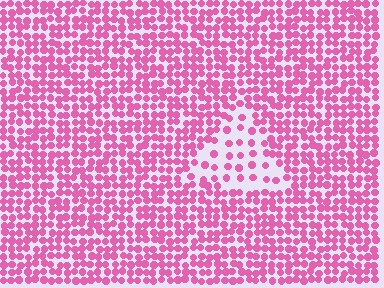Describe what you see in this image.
The image contains small pink elements arranged at two different densities. A triangle-shaped region is visible where the elements are less densely packed than the surrounding area.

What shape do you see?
I see a triangle.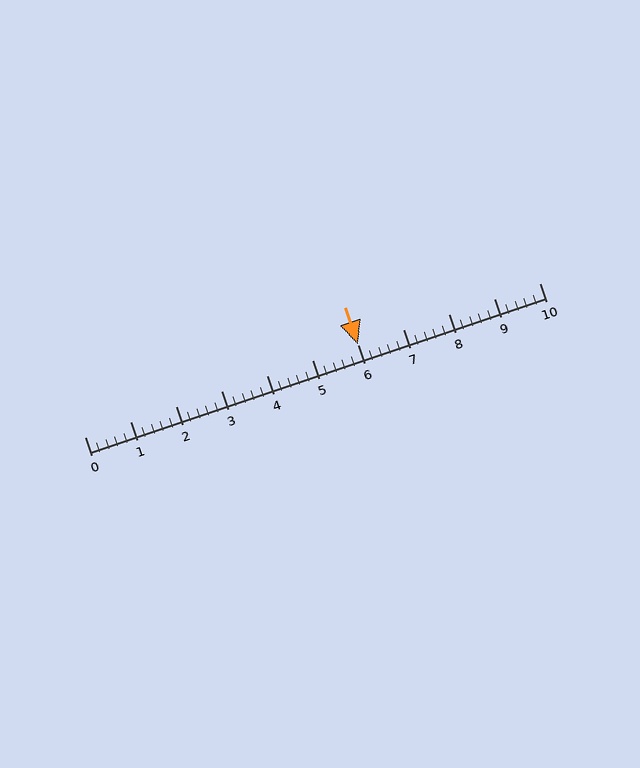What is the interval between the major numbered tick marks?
The major tick marks are spaced 1 units apart.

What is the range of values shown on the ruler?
The ruler shows values from 0 to 10.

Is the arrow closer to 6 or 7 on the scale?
The arrow is closer to 6.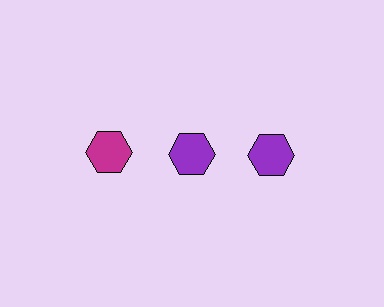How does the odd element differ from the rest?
It has a different color: magenta instead of purple.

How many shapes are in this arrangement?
There are 3 shapes arranged in a grid pattern.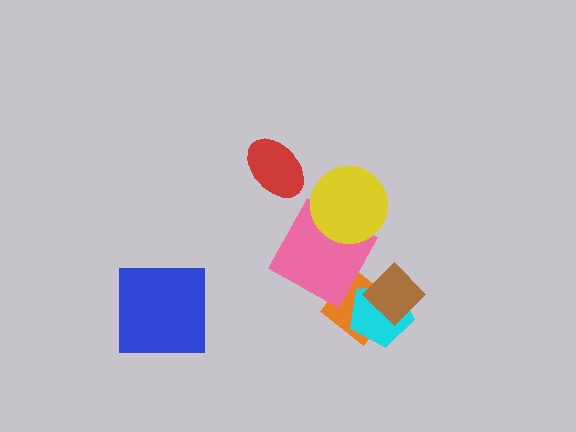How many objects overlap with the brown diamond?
2 objects overlap with the brown diamond.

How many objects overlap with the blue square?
0 objects overlap with the blue square.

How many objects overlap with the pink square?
2 objects overlap with the pink square.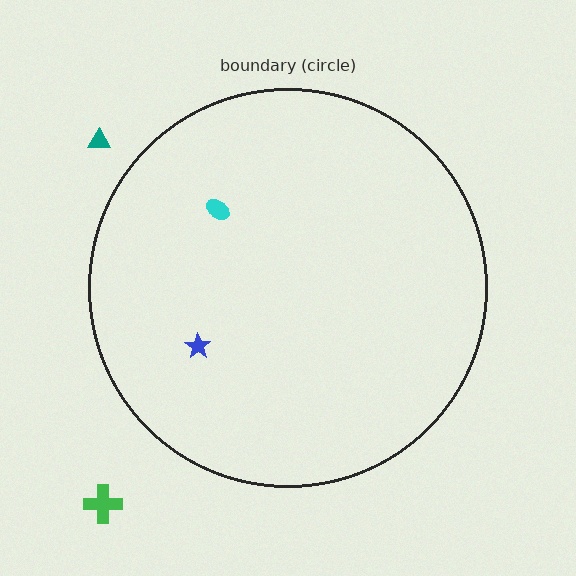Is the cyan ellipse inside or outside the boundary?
Inside.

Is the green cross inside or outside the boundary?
Outside.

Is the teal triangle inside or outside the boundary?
Outside.